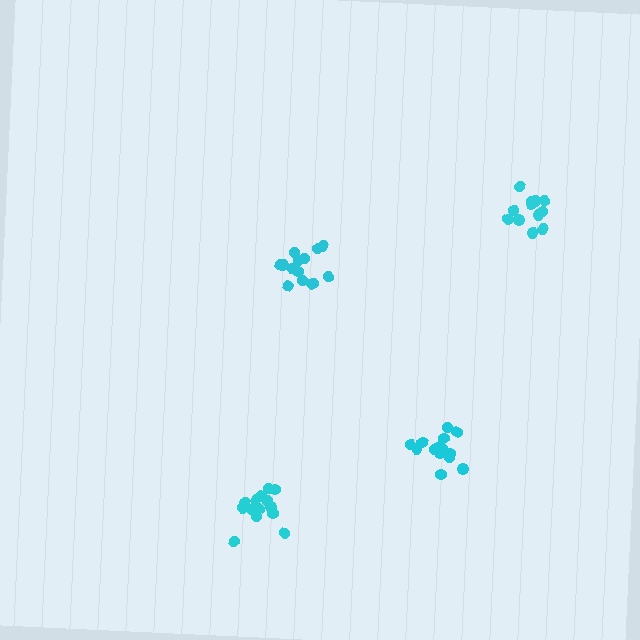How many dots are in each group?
Group 1: 14 dots, Group 2: 14 dots, Group 3: 12 dots, Group 4: 14 dots (54 total).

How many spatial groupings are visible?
There are 4 spatial groupings.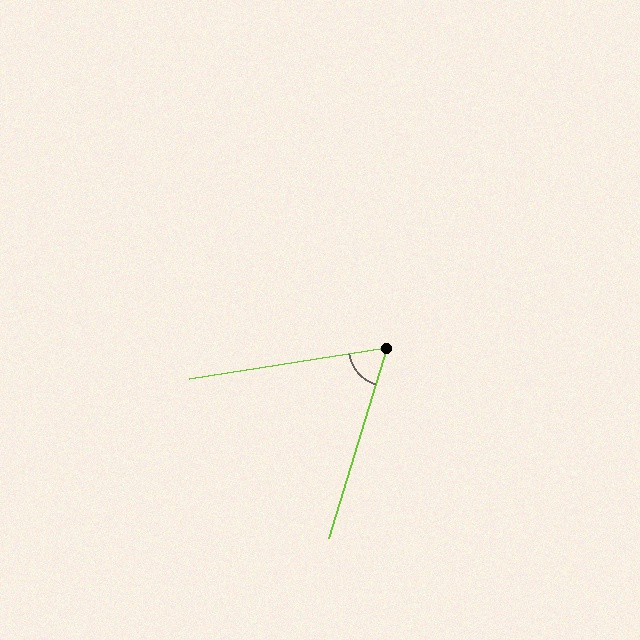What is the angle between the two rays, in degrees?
Approximately 64 degrees.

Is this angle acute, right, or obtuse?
It is acute.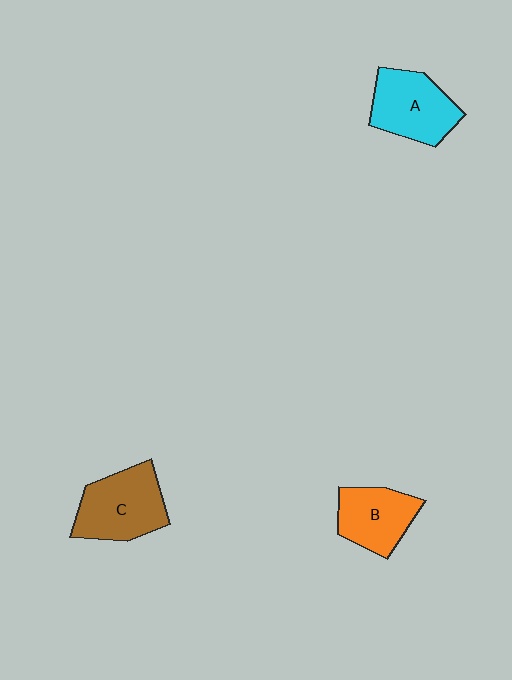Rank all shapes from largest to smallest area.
From largest to smallest: C (brown), A (cyan), B (orange).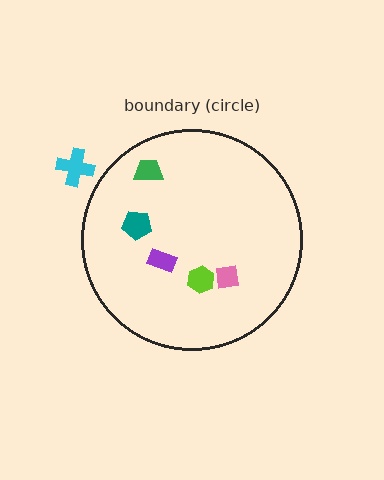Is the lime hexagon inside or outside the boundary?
Inside.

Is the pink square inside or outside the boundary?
Inside.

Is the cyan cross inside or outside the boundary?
Outside.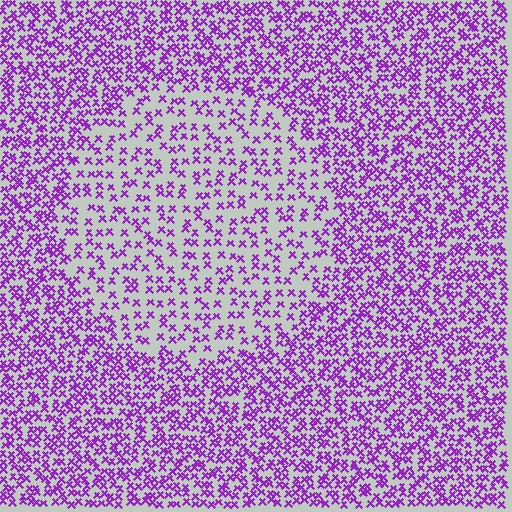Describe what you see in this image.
The image contains small purple elements arranged at two different densities. A circle-shaped region is visible where the elements are less densely packed than the surrounding area.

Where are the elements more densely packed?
The elements are more densely packed outside the circle boundary.